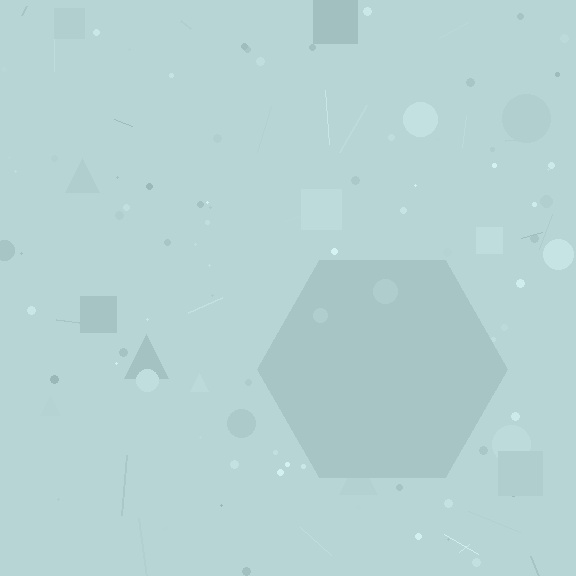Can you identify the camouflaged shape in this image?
The camouflaged shape is a hexagon.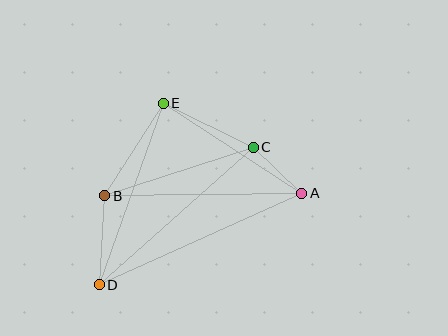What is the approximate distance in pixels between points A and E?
The distance between A and E is approximately 165 pixels.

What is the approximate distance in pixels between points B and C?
The distance between B and C is approximately 157 pixels.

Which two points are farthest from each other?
Points A and D are farthest from each other.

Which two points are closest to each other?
Points A and C are closest to each other.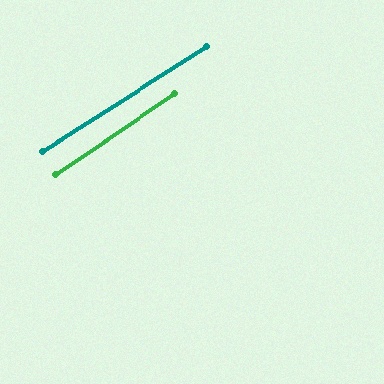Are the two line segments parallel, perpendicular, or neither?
Parallel — their directions differ by only 1.5°.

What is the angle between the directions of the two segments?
Approximately 2 degrees.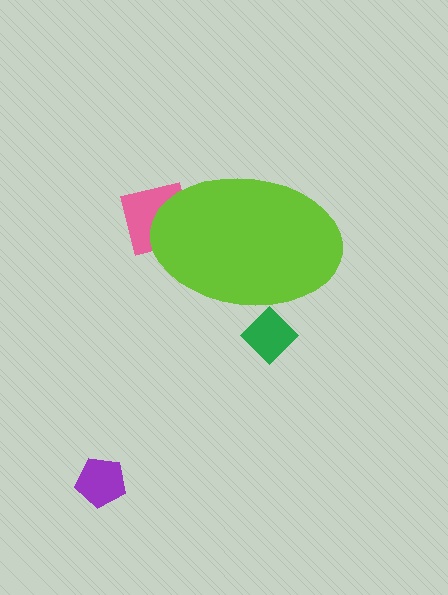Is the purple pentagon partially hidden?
No, the purple pentagon is fully visible.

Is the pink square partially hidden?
Yes, the pink square is partially hidden behind the lime ellipse.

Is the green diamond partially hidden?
Yes, the green diamond is partially hidden behind the lime ellipse.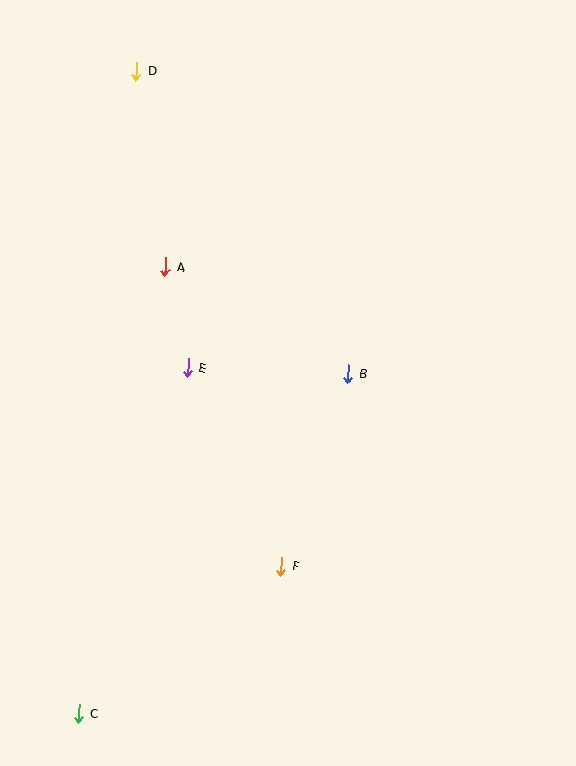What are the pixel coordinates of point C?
Point C is at (79, 713).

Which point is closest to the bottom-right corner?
Point F is closest to the bottom-right corner.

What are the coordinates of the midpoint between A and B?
The midpoint between A and B is at (257, 320).